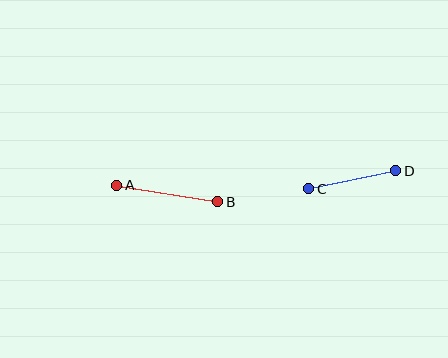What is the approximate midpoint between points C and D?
The midpoint is at approximately (352, 180) pixels.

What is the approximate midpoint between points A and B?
The midpoint is at approximately (167, 194) pixels.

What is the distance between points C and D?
The distance is approximately 89 pixels.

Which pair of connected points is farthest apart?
Points A and B are farthest apart.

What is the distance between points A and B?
The distance is approximately 103 pixels.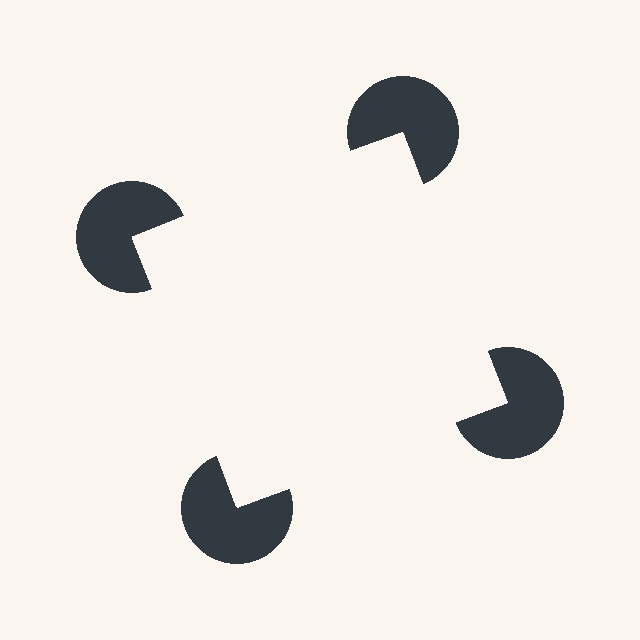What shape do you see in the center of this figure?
An illusory square — its edges are inferred from the aligned wedge cuts in the pac-man discs, not physically drawn.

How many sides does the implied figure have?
4 sides.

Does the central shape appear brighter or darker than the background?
It typically appears slightly brighter than the background, even though no actual brightness change is drawn.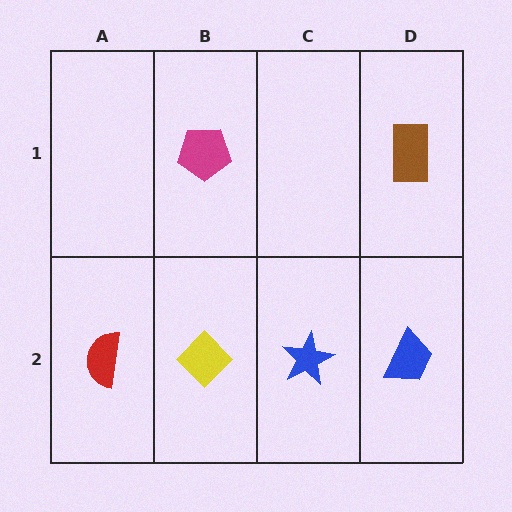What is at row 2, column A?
A red semicircle.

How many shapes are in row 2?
4 shapes.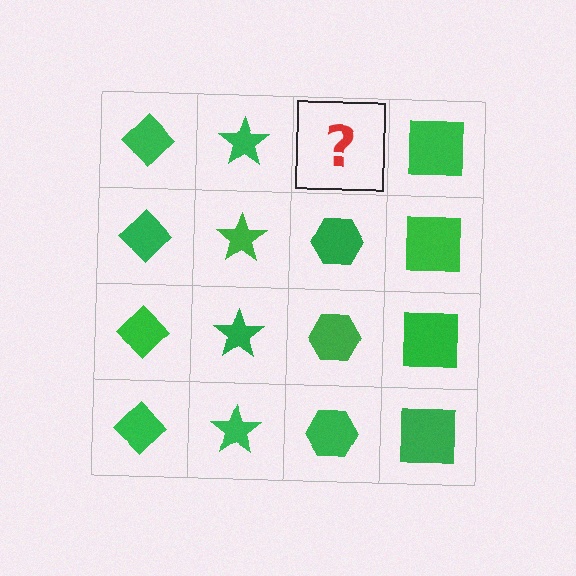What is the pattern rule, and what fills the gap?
The rule is that each column has a consistent shape. The gap should be filled with a green hexagon.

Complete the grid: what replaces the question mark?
The question mark should be replaced with a green hexagon.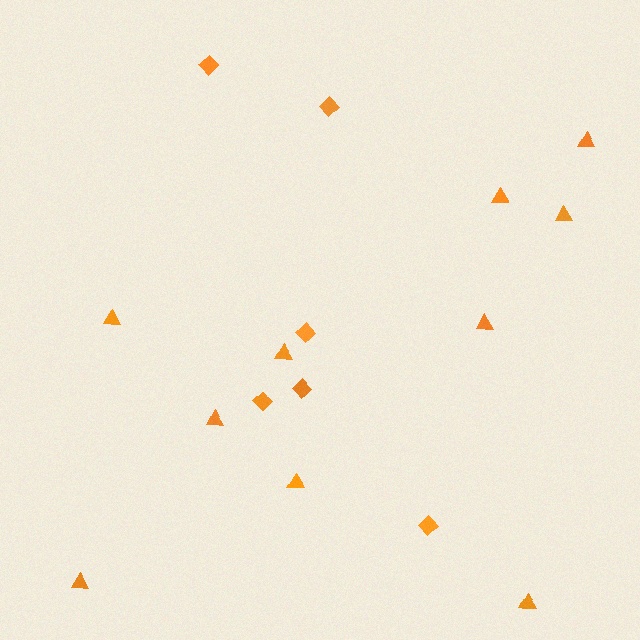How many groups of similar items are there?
There are 2 groups: one group of diamonds (6) and one group of triangles (10).